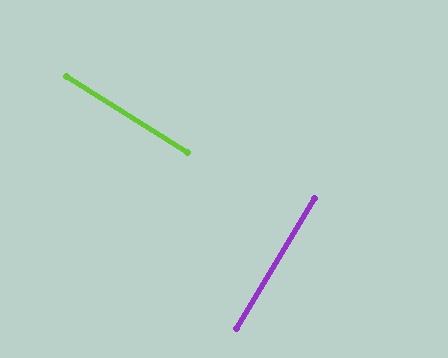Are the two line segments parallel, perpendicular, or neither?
Perpendicular — they meet at approximately 89°.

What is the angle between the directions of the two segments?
Approximately 89 degrees.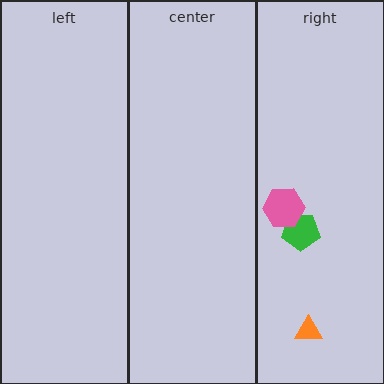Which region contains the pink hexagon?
The right region.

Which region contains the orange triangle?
The right region.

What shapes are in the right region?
The orange triangle, the green pentagon, the pink hexagon.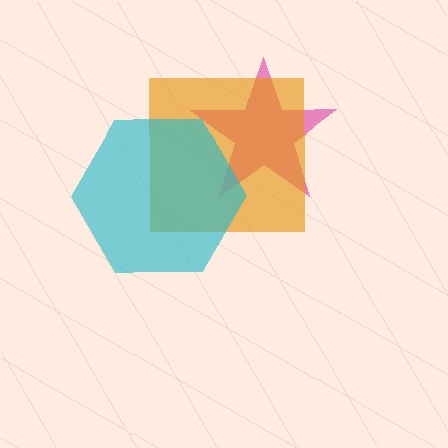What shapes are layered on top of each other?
The layered shapes are: a magenta star, an orange square, a cyan hexagon.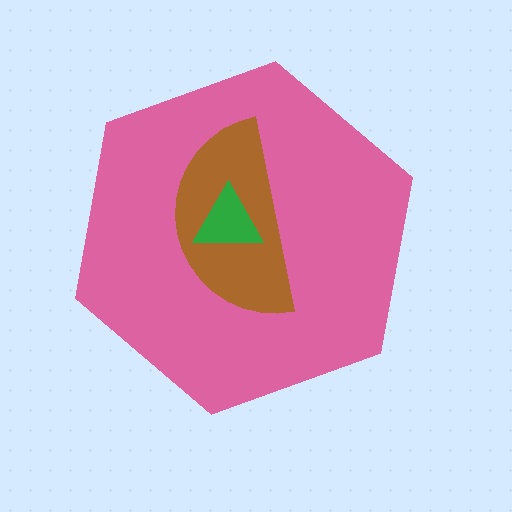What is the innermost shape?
The green triangle.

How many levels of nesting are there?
3.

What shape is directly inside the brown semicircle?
The green triangle.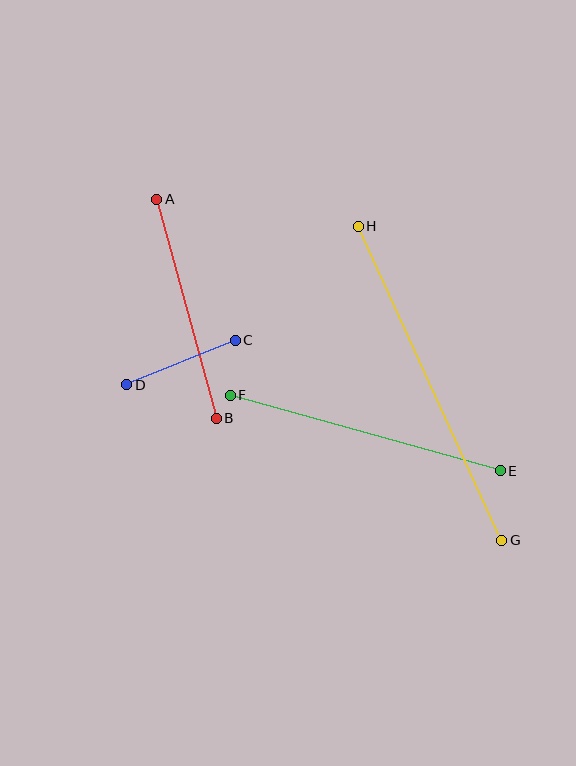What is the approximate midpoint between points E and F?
The midpoint is at approximately (365, 433) pixels.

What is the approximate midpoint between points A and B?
The midpoint is at approximately (187, 309) pixels.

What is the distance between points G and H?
The distance is approximately 345 pixels.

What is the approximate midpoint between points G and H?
The midpoint is at approximately (430, 383) pixels.